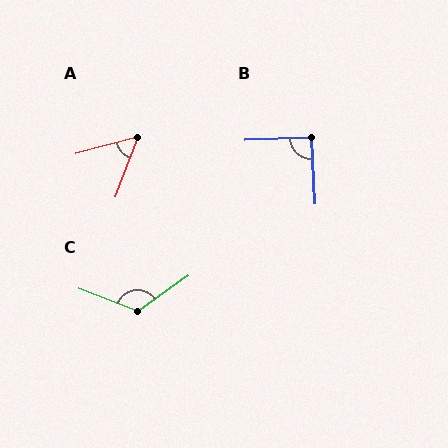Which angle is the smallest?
A, at approximately 54 degrees.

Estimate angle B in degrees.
Approximately 91 degrees.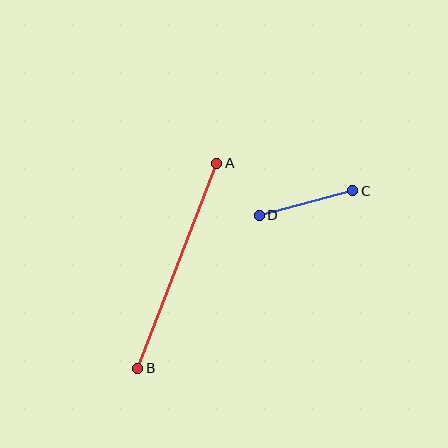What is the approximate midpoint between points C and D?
The midpoint is at approximately (306, 203) pixels.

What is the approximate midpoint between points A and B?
The midpoint is at approximately (177, 266) pixels.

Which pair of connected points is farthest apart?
Points A and B are farthest apart.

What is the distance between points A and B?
The distance is approximately 220 pixels.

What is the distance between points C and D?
The distance is approximately 97 pixels.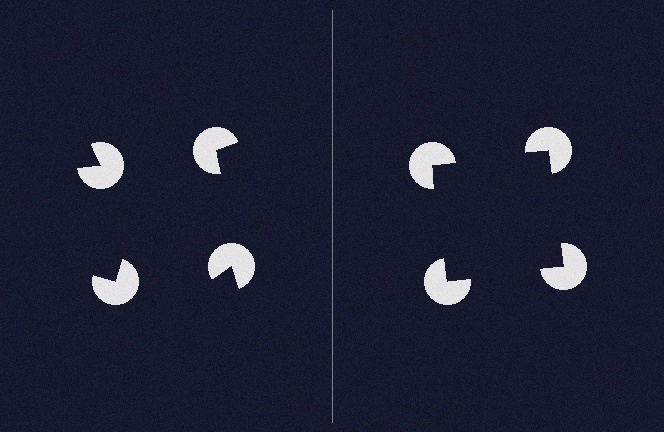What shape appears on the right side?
An illusory square.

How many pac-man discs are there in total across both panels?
8 — 4 on each side.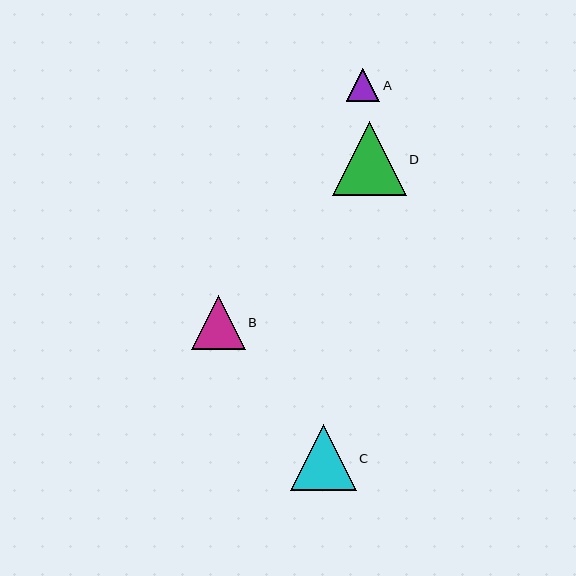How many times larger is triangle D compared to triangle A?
Triangle D is approximately 2.2 times the size of triangle A.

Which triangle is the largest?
Triangle D is the largest with a size of approximately 74 pixels.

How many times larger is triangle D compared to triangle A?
Triangle D is approximately 2.2 times the size of triangle A.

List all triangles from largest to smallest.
From largest to smallest: D, C, B, A.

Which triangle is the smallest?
Triangle A is the smallest with a size of approximately 34 pixels.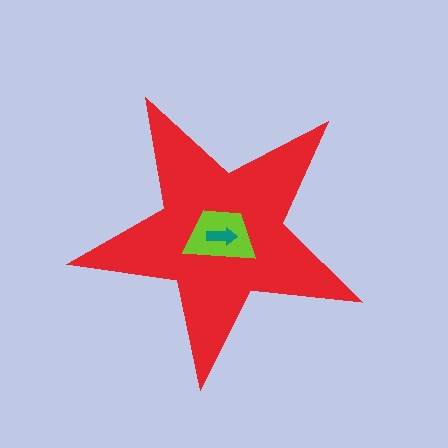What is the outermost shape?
The red star.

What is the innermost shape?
The teal arrow.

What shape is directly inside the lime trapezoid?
The teal arrow.